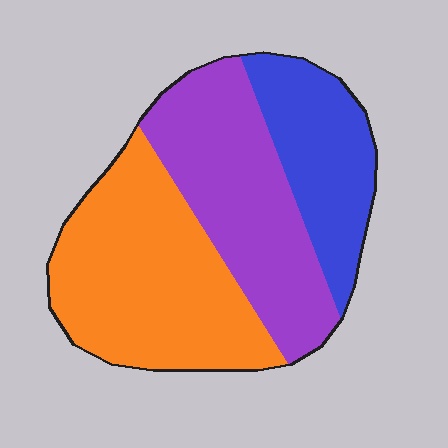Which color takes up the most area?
Orange, at roughly 40%.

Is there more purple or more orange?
Orange.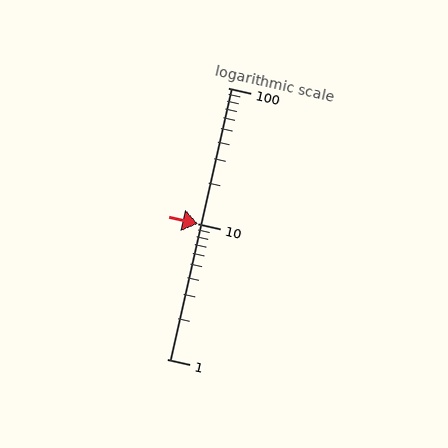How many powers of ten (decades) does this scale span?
The scale spans 2 decades, from 1 to 100.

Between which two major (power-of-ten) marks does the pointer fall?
The pointer is between 10 and 100.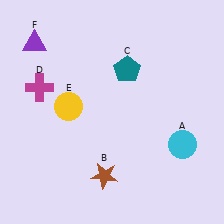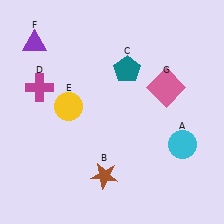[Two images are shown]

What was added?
A pink square (G) was added in Image 2.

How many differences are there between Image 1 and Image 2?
There is 1 difference between the two images.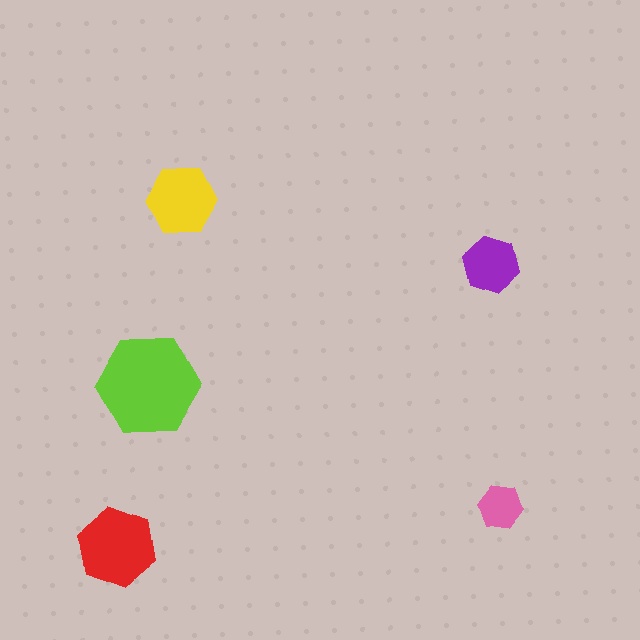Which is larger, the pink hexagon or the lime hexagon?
The lime one.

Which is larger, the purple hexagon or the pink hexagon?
The purple one.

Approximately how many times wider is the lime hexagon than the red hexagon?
About 1.5 times wider.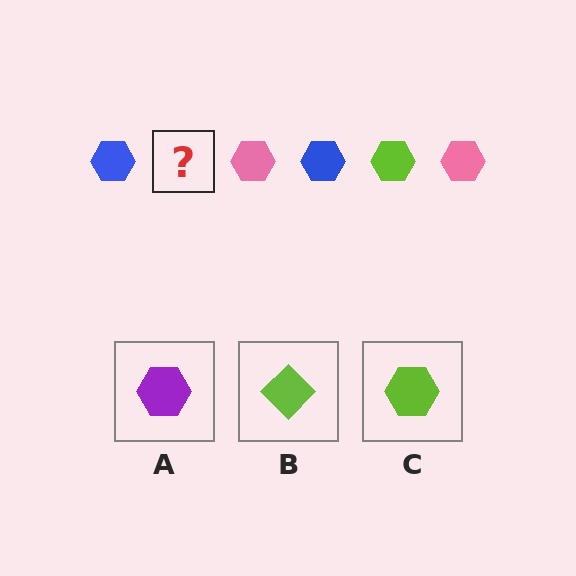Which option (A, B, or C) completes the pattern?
C.